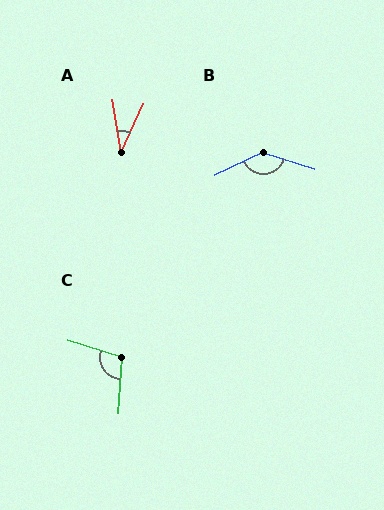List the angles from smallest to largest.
A (35°), C (104°), B (137°).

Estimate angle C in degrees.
Approximately 104 degrees.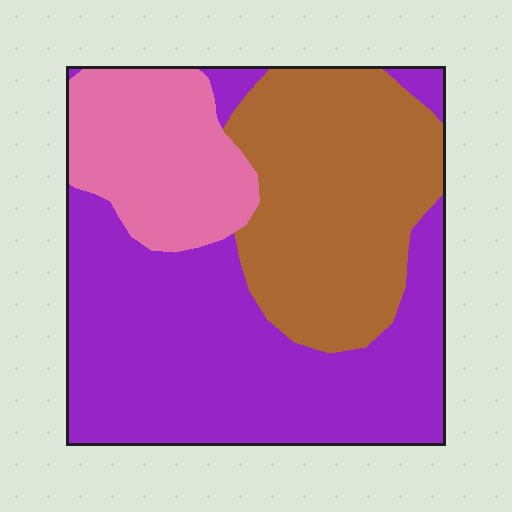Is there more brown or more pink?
Brown.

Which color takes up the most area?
Purple, at roughly 50%.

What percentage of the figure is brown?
Brown covers about 35% of the figure.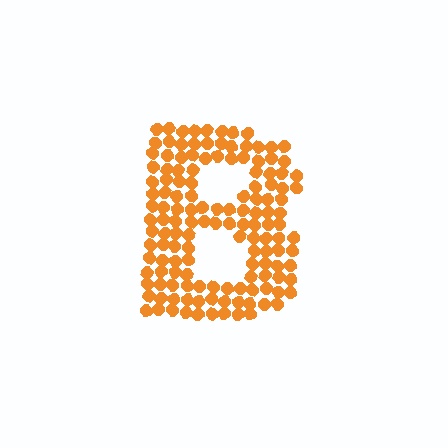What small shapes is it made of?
It is made of small circles.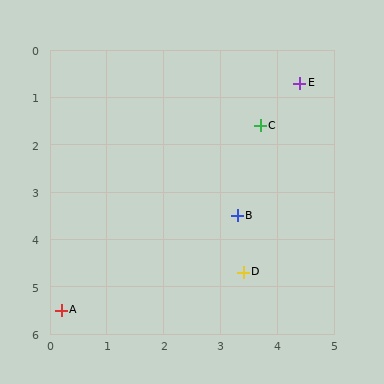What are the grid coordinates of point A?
Point A is at approximately (0.2, 5.5).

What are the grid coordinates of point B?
Point B is at approximately (3.3, 3.5).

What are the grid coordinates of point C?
Point C is at approximately (3.7, 1.6).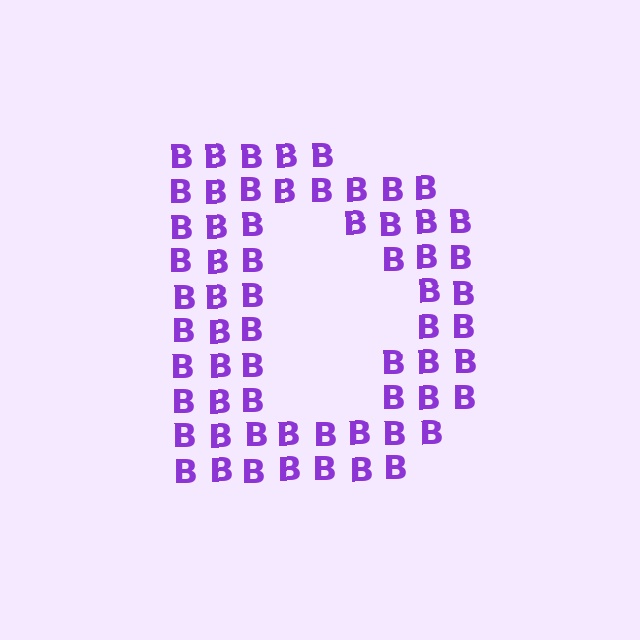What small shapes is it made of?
It is made of small letter B's.